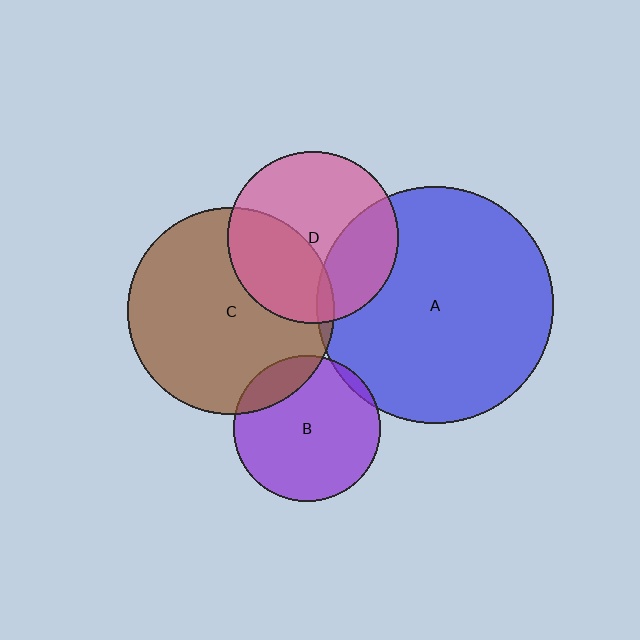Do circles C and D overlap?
Yes.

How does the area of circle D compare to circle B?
Approximately 1.4 times.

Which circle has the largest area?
Circle A (blue).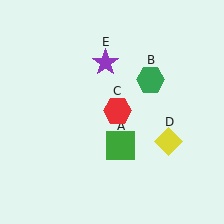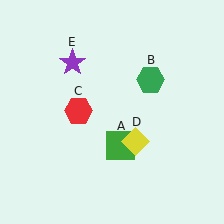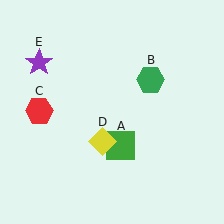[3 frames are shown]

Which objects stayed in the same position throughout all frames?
Green square (object A) and green hexagon (object B) remained stationary.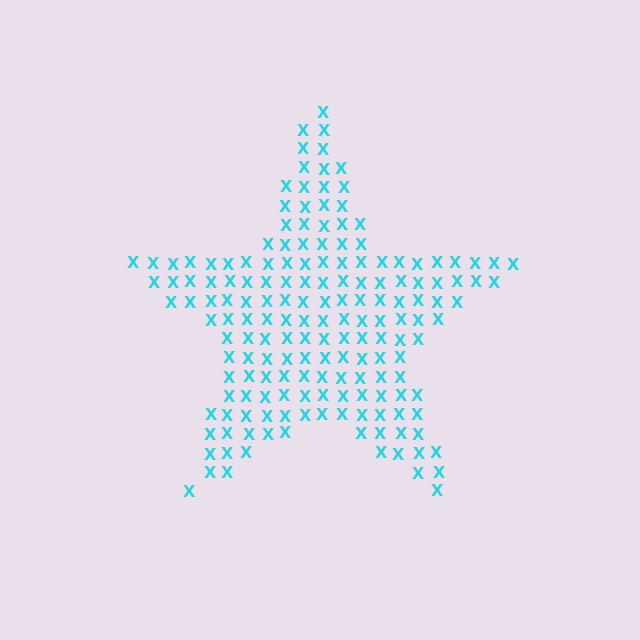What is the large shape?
The large shape is a star.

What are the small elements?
The small elements are letter X's.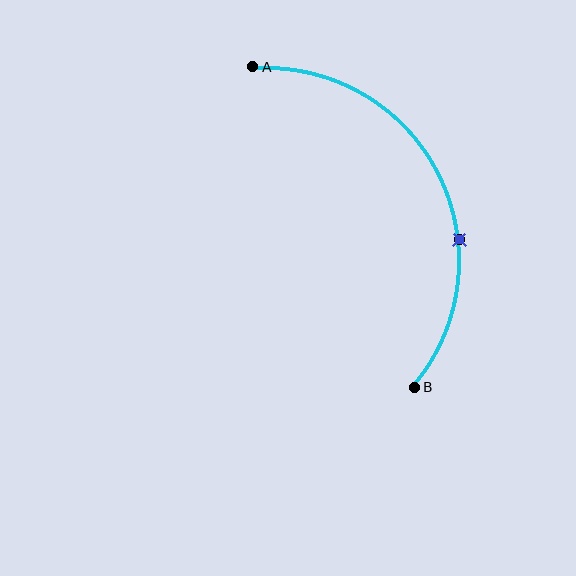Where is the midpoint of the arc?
The arc midpoint is the point on the curve farthest from the straight line joining A and B. It sits to the right of that line.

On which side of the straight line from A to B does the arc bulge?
The arc bulges to the right of the straight line connecting A and B.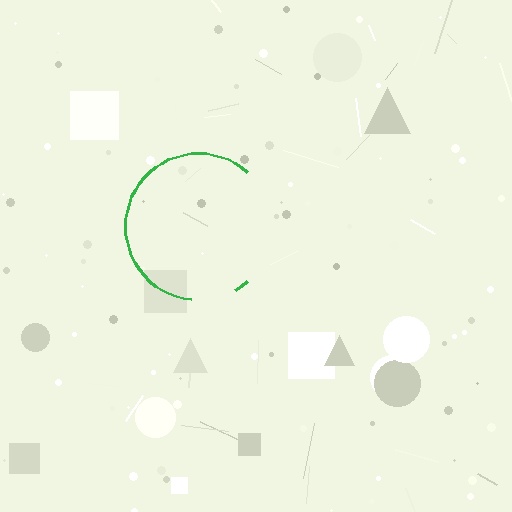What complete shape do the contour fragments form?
The contour fragments form a circle.